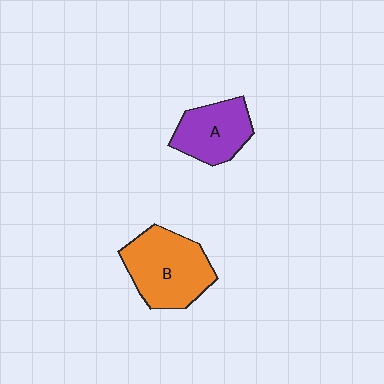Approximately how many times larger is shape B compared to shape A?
Approximately 1.4 times.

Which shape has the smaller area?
Shape A (purple).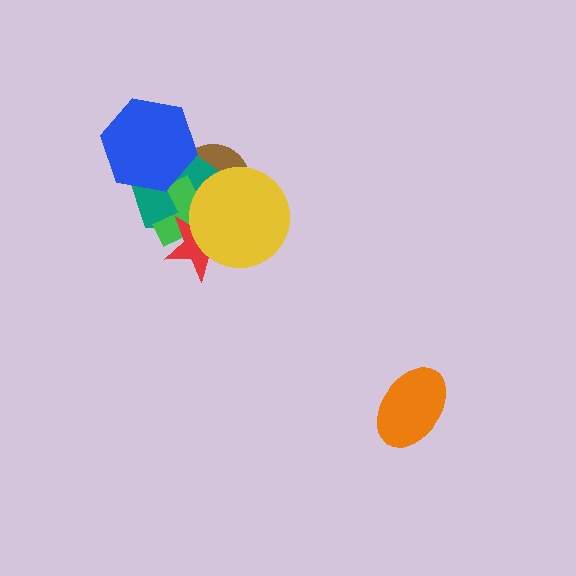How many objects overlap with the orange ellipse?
0 objects overlap with the orange ellipse.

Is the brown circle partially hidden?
Yes, it is partially covered by another shape.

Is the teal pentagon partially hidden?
Yes, it is partially covered by another shape.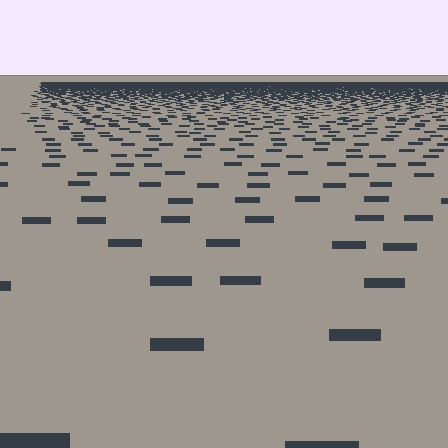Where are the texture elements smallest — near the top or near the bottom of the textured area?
Near the top.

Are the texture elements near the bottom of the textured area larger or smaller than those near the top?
Larger. Near the bottom, elements are closer to the viewer and appear at a bigger on-screen size.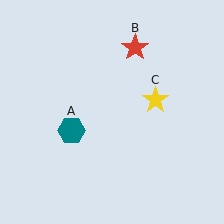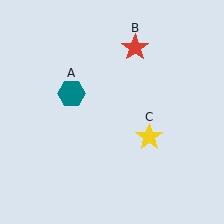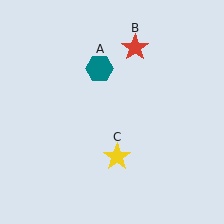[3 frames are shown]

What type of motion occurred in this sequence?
The teal hexagon (object A), yellow star (object C) rotated clockwise around the center of the scene.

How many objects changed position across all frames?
2 objects changed position: teal hexagon (object A), yellow star (object C).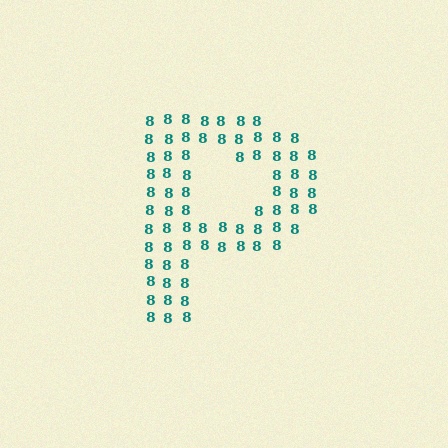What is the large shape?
The large shape is the letter P.